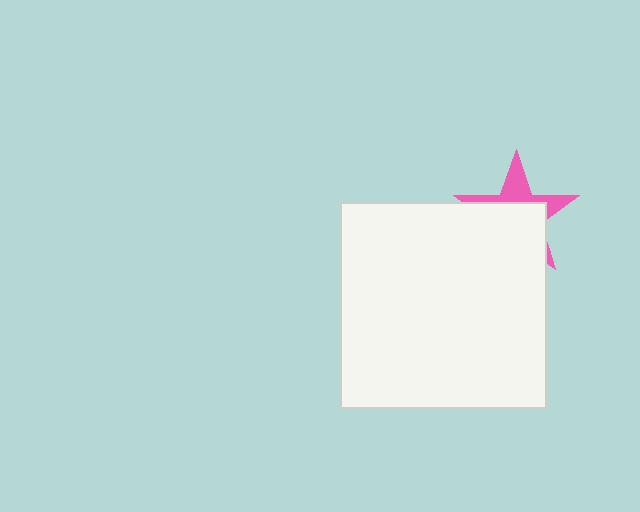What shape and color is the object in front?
The object in front is a white square.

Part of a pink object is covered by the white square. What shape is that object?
It is a star.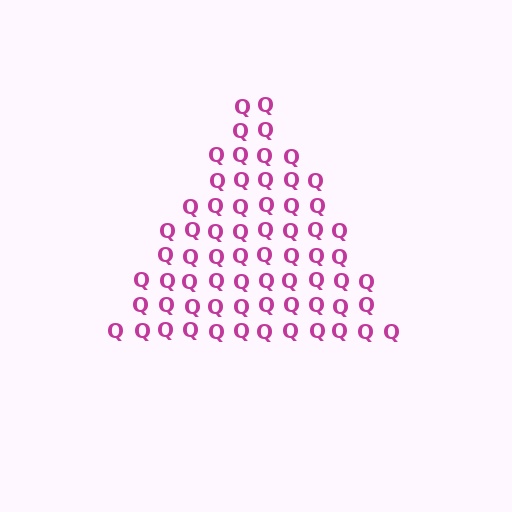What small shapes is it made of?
It is made of small letter Q's.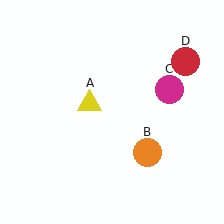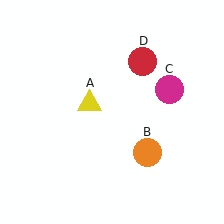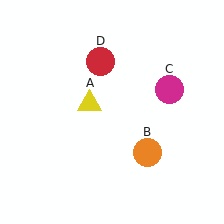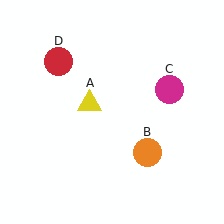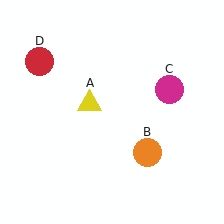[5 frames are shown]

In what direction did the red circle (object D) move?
The red circle (object D) moved left.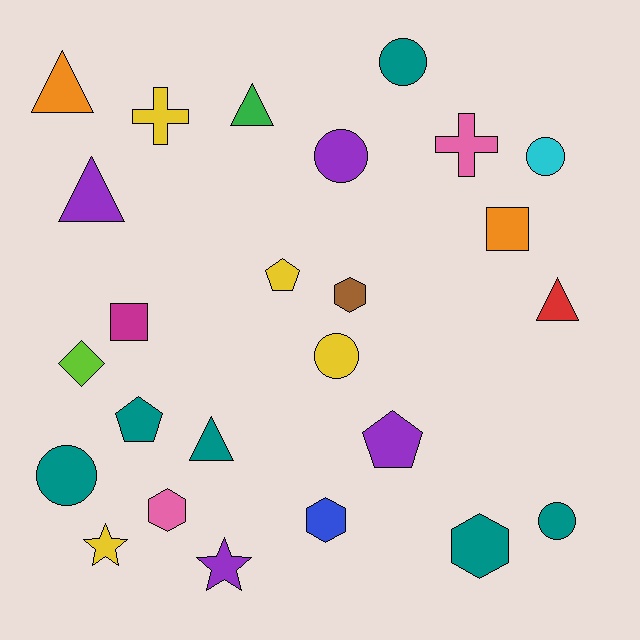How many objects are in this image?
There are 25 objects.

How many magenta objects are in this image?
There is 1 magenta object.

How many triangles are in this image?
There are 5 triangles.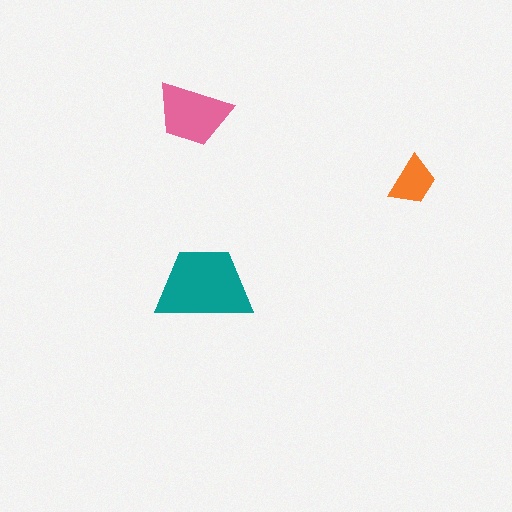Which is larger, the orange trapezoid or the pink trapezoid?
The pink one.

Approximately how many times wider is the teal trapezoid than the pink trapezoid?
About 1.5 times wider.